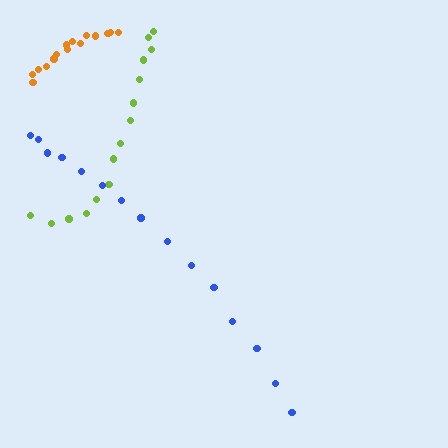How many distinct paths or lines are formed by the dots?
There are 3 distinct paths.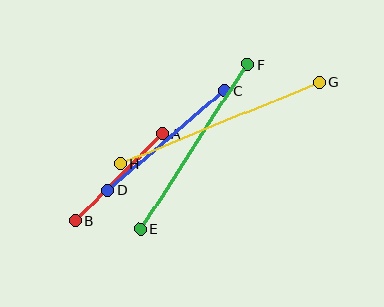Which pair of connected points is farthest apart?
Points G and H are farthest apart.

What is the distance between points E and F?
The distance is approximately 196 pixels.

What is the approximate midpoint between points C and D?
The midpoint is at approximately (166, 141) pixels.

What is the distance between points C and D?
The distance is approximately 153 pixels.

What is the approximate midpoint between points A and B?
The midpoint is at approximately (119, 177) pixels.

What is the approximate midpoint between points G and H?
The midpoint is at approximately (220, 123) pixels.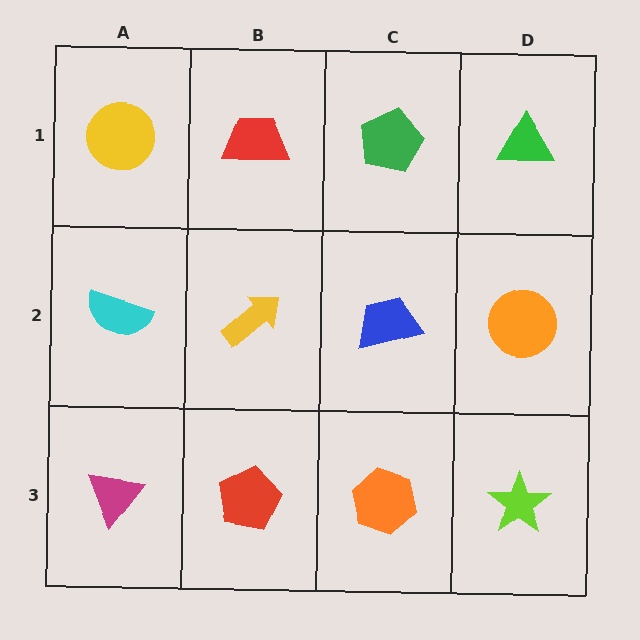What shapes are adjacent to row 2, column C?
A green pentagon (row 1, column C), an orange hexagon (row 3, column C), a yellow arrow (row 2, column B), an orange circle (row 2, column D).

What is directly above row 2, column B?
A red trapezoid.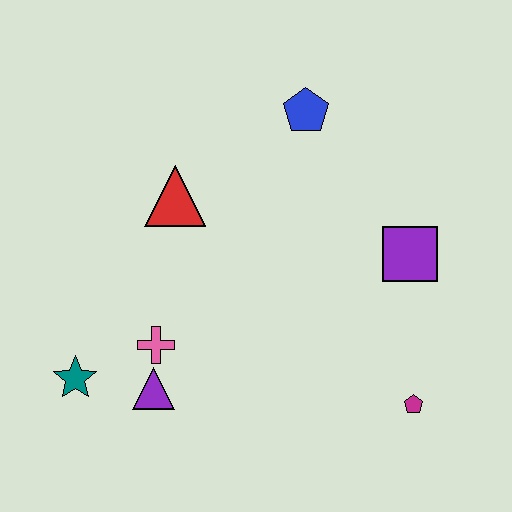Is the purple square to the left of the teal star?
No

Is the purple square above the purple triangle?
Yes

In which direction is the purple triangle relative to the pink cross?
The purple triangle is below the pink cross.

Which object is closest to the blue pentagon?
The red triangle is closest to the blue pentagon.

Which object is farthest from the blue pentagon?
The teal star is farthest from the blue pentagon.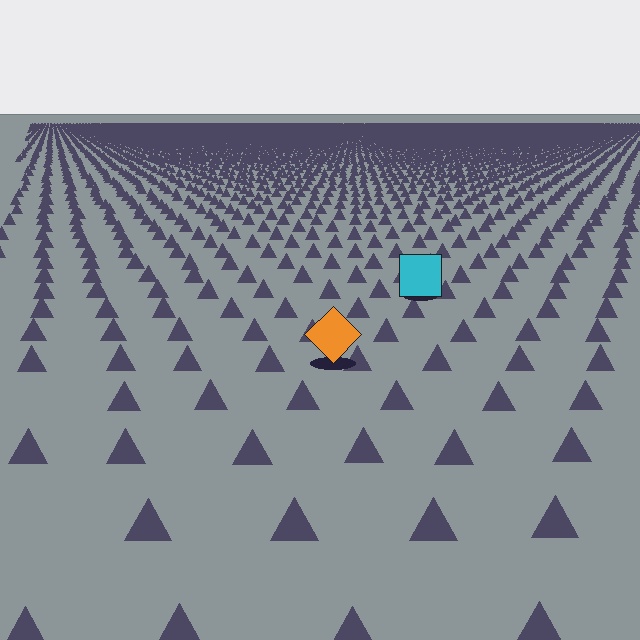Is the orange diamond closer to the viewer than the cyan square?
Yes. The orange diamond is closer — you can tell from the texture gradient: the ground texture is coarser near it.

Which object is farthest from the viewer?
The cyan square is farthest from the viewer. It appears smaller and the ground texture around it is denser.